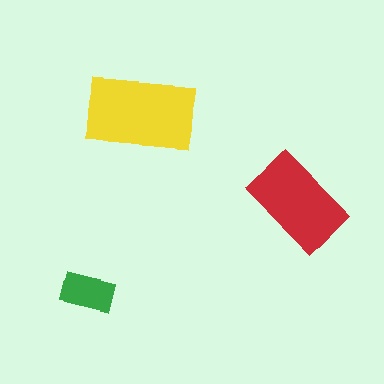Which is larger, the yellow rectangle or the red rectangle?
The yellow one.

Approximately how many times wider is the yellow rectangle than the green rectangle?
About 2 times wider.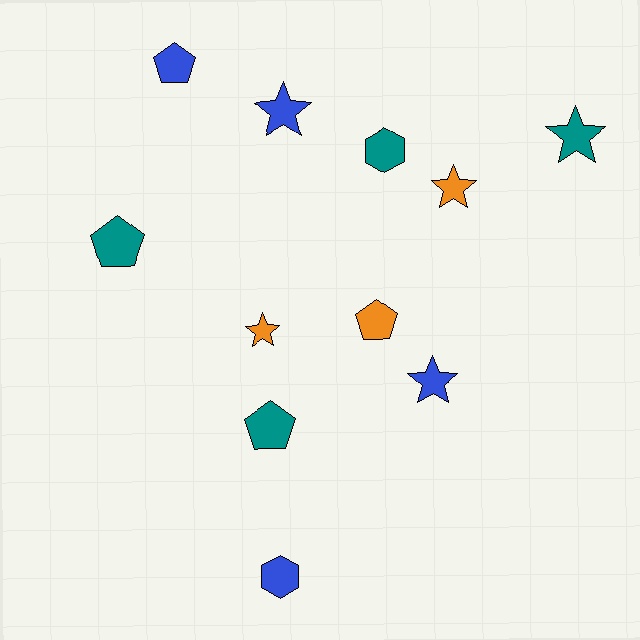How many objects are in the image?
There are 11 objects.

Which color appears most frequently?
Teal, with 4 objects.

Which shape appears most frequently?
Star, with 5 objects.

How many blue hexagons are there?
There is 1 blue hexagon.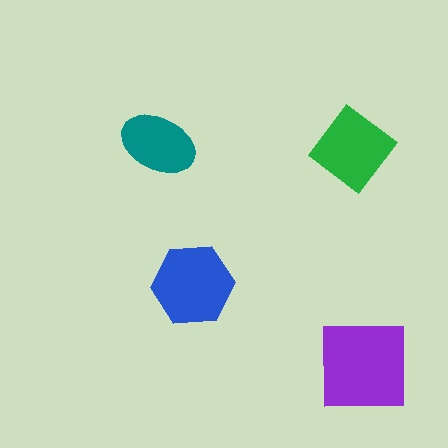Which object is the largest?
The purple square.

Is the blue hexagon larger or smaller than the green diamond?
Larger.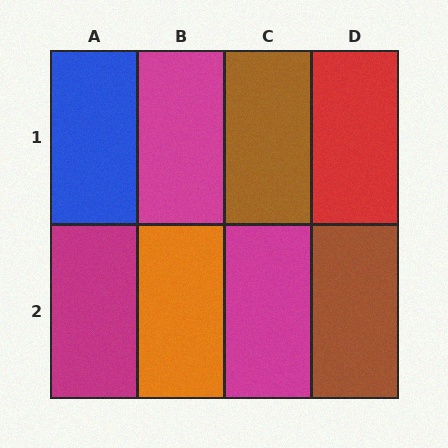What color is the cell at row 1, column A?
Blue.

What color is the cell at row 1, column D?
Red.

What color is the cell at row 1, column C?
Brown.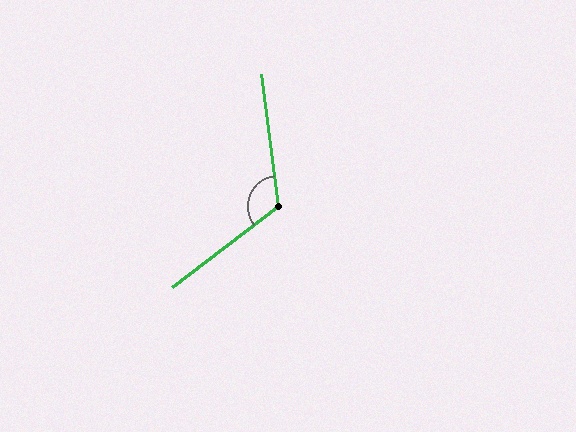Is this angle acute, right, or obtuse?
It is obtuse.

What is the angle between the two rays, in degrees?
Approximately 120 degrees.